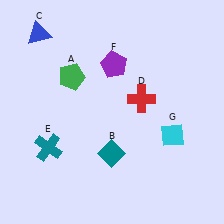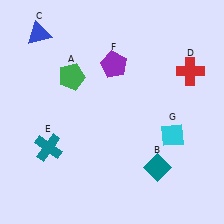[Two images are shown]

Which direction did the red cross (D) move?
The red cross (D) moved right.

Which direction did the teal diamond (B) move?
The teal diamond (B) moved right.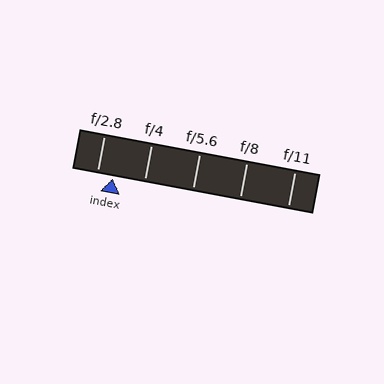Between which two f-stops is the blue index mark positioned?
The index mark is between f/2.8 and f/4.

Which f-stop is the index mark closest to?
The index mark is closest to f/2.8.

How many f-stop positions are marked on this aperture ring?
There are 5 f-stop positions marked.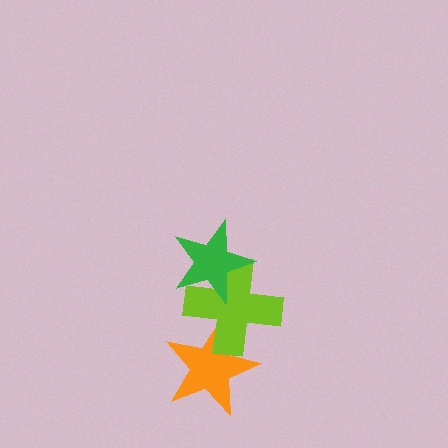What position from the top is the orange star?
The orange star is 3rd from the top.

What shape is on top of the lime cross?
The green star is on top of the lime cross.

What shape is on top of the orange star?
The lime cross is on top of the orange star.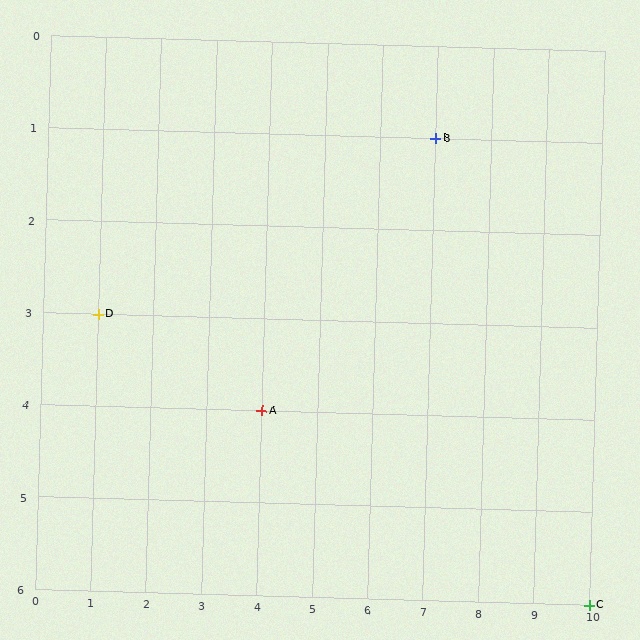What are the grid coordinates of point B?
Point B is at grid coordinates (7, 1).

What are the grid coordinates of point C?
Point C is at grid coordinates (10, 6).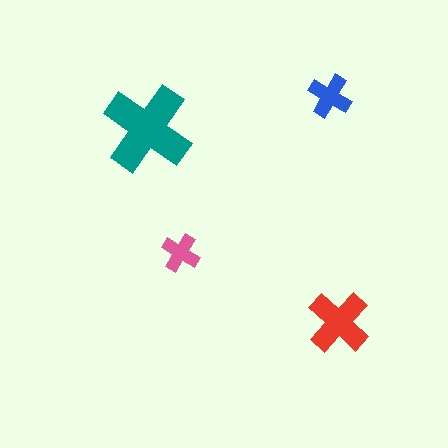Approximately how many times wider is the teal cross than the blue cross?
About 2 times wider.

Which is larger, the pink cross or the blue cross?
The blue one.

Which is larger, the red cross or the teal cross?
The teal one.